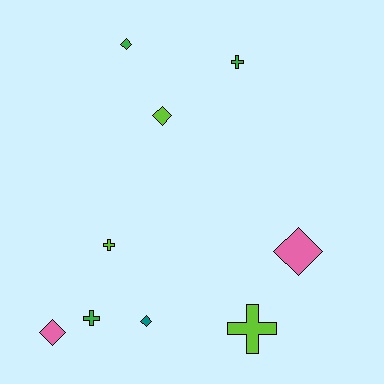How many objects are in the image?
There are 9 objects.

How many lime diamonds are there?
There is 1 lime diamond.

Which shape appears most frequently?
Diamond, with 5 objects.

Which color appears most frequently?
Lime, with 3 objects.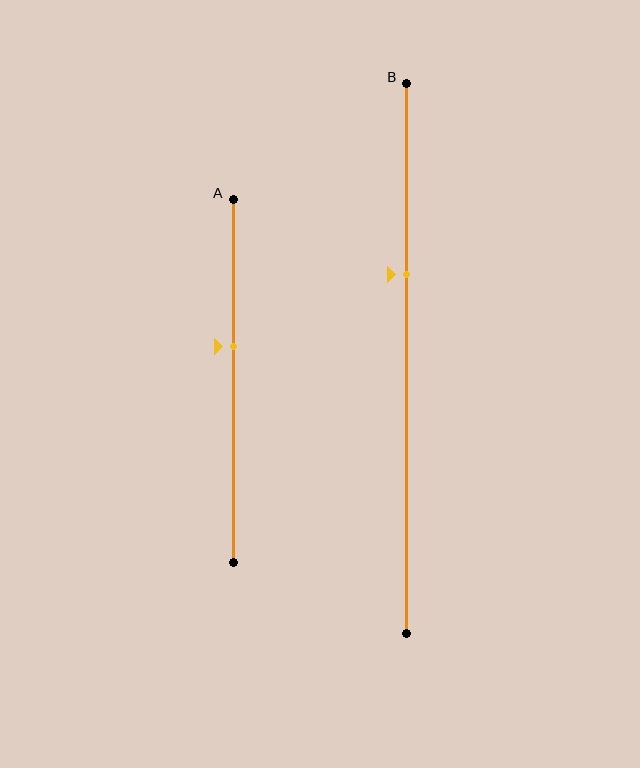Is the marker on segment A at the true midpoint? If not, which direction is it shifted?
No, the marker on segment A is shifted upward by about 9% of the segment length.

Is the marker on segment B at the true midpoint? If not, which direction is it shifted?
No, the marker on segment B is shifted upward by about 15% of the segment length.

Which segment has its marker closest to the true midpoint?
Segment A has its marker closest to the true midpoint.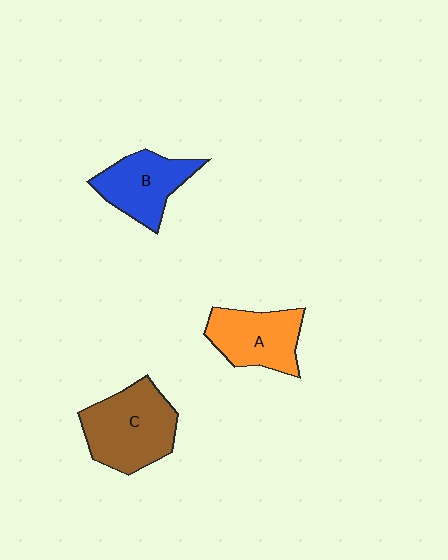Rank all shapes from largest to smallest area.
From largest to smallest: C (brown), A (orange), B (blue).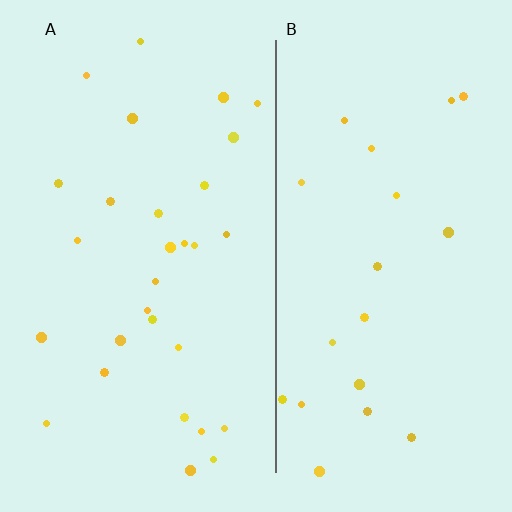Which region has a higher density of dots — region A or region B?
A (the left).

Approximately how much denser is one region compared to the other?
Approximately 1.4× — region A over region B.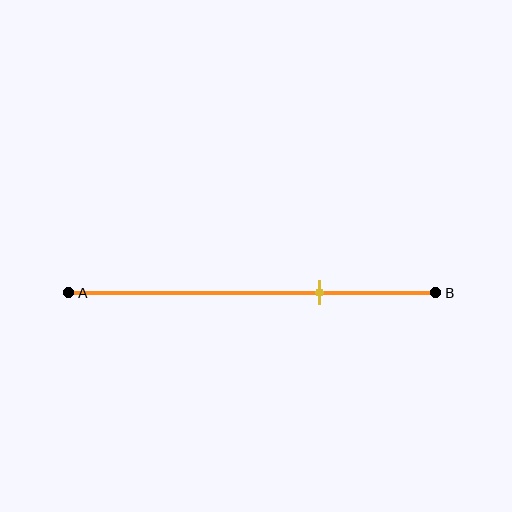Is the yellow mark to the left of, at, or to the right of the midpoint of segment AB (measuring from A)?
The yellow mark is to the right of the midpoint of segment AB.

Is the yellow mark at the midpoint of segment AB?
No, the mark is at about 70% from A, not at the 50% midpoint.